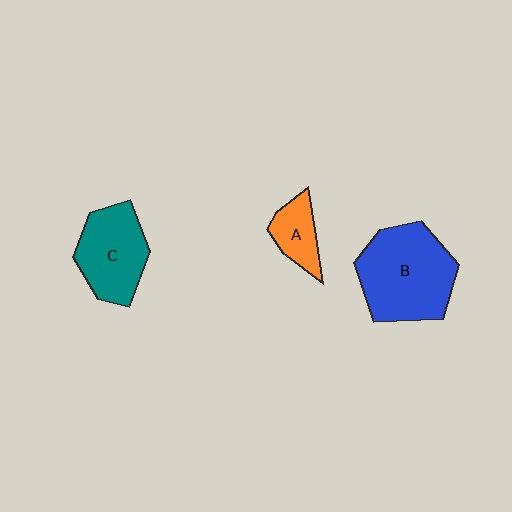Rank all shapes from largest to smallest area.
From largest to smallest: B (blue), C (teal), A (orange).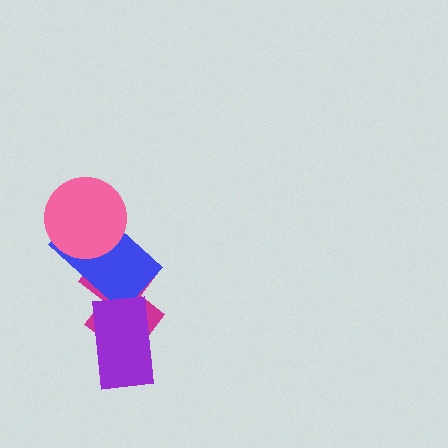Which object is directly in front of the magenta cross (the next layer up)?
The blue rectangle is directly in front of the magenta cross.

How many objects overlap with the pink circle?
1 object overlaps with the pink circle.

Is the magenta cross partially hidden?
Yes, it is partially covered by another shape.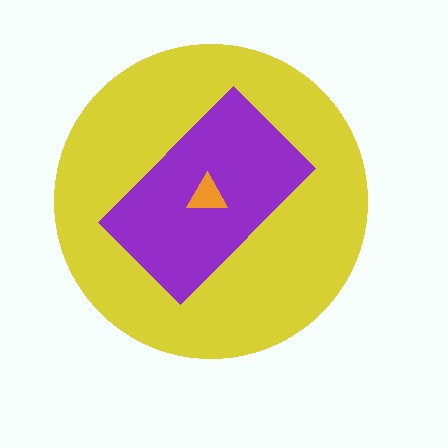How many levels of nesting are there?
3.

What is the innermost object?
The orange triangle.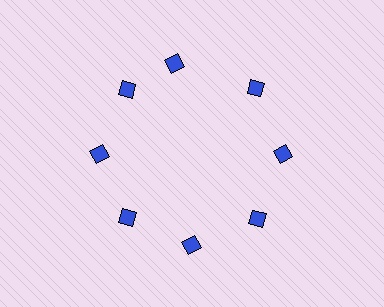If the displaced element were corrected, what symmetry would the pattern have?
It would have 8-fold rotational symmetry — the pattern would map onto itself every 45 degrees.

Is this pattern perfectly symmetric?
No. The 8 blue diamonds are arranged in a ring, but one element near the 12 o'clock position is rotated out of alignment along the ring, breaking the 8-fold rotational symmetry.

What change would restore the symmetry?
The symmetry would be restored by rotating it back into even spacing with its neighbors so that all 8 diamonds sit at equal angles and equal distance from the center.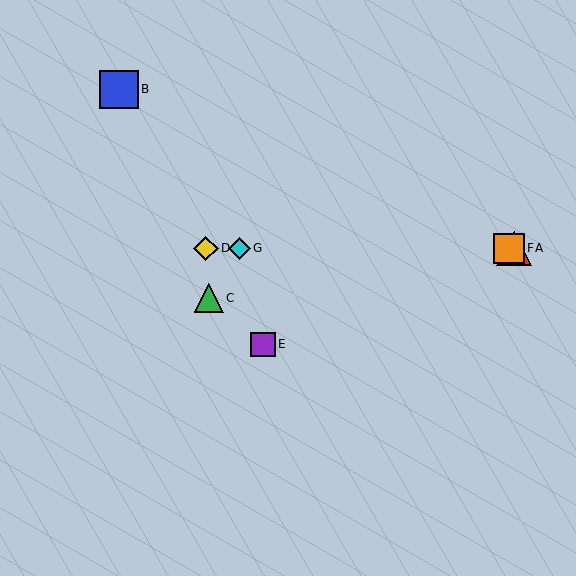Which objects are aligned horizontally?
Objects A, D, F, G are aligned horizontally.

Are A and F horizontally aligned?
Yes, both are at y≈249.